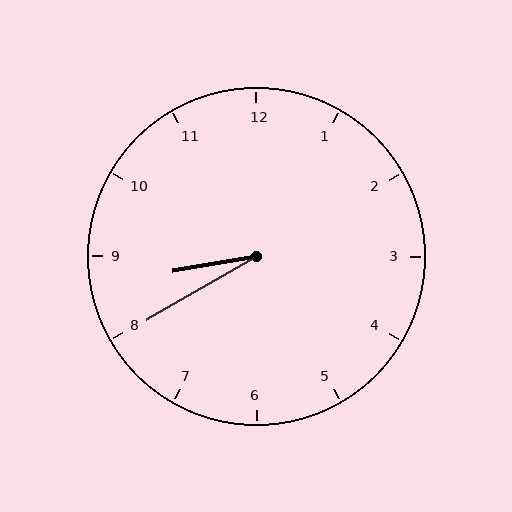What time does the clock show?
8:40.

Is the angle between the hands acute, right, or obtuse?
It is acute.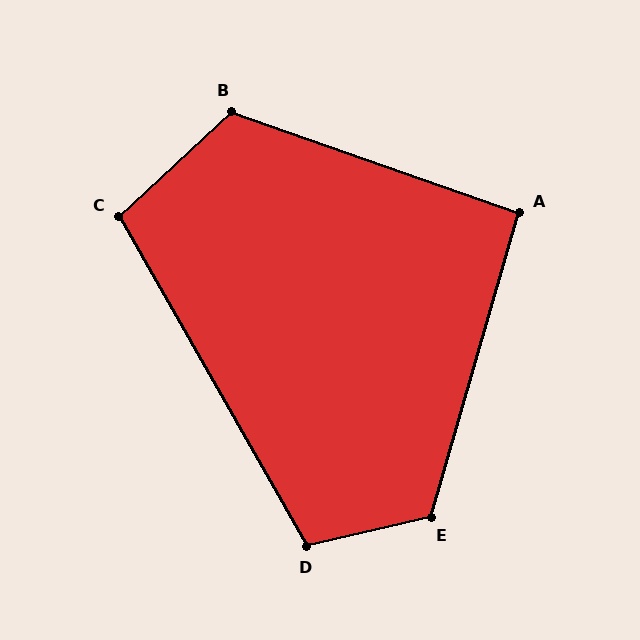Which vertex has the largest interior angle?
E, at approximately 119 degrees.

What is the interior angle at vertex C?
Approximately 103 degrees (obtuse).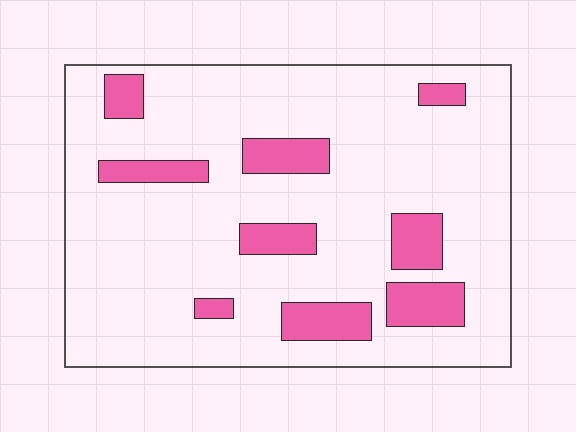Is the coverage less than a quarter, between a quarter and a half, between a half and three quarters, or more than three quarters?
Less than a quarter.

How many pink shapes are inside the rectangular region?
9.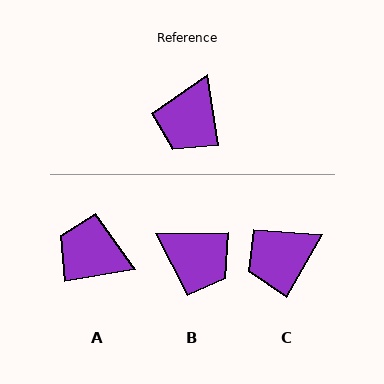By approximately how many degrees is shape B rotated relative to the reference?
Approximately 83 degrees counter-clockwise.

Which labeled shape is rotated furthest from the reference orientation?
A, about 89 degrees away.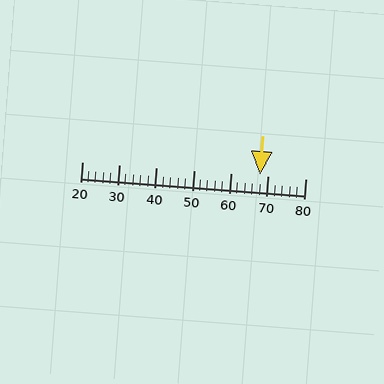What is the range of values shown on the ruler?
The ruler shows values from 20 to 80.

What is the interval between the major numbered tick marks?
The major tick marks are spaced 10 units apart.